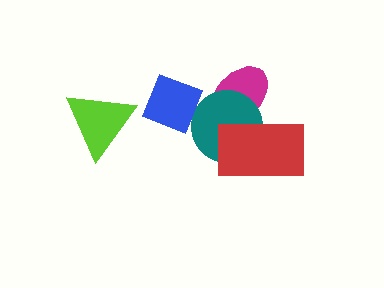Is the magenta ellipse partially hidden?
Yes, it is partially covered by another shape.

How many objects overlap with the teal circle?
3 objects overlap with the teal circle.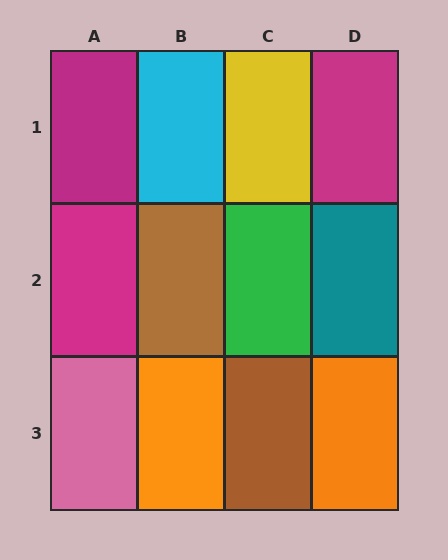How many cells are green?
1 cell is green.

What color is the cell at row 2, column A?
Magenta.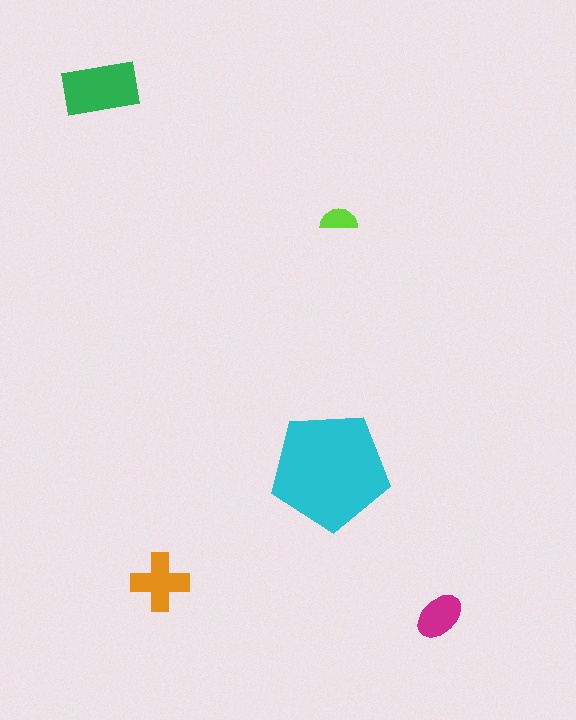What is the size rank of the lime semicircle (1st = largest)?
5th.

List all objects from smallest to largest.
The lime semicircle, the magenta ellipse, the orange cross, the green rectangle, the cyan pentagon.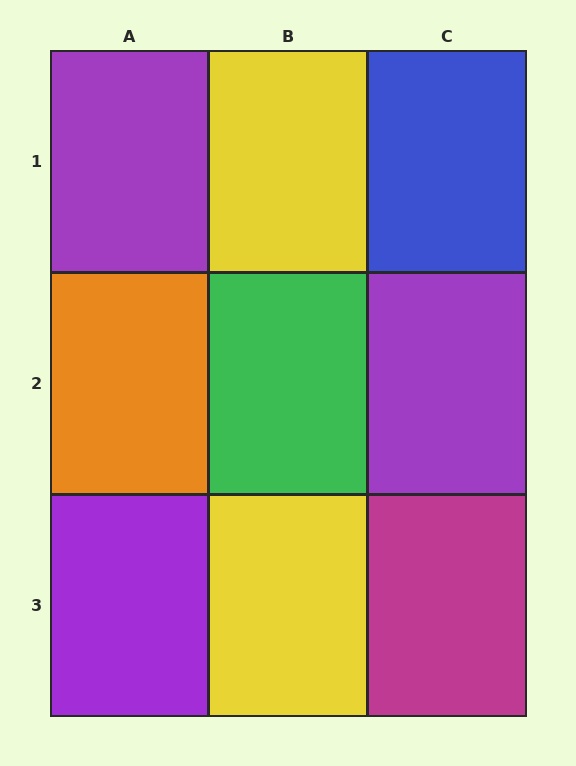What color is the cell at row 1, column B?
Yellow.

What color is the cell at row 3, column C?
Magenta.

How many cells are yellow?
2 cells are yellow.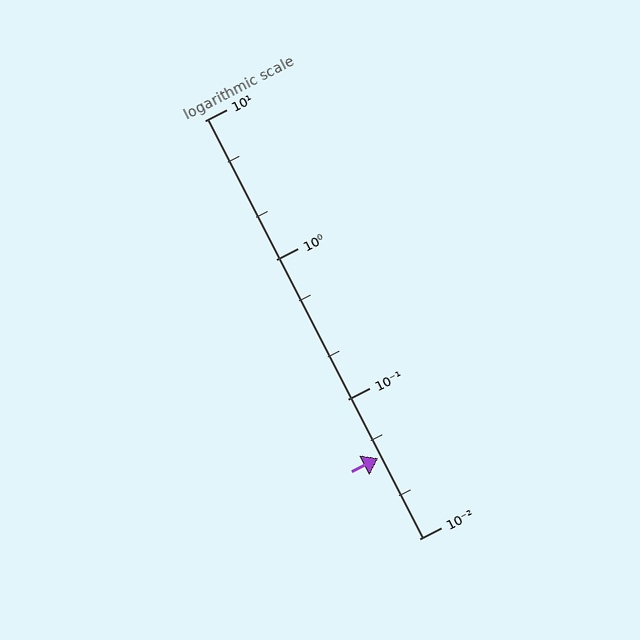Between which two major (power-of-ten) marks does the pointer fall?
The pointer is between 0.01 and 0.1.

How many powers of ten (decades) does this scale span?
The scale spans 3 decades, from 0.01 to 10.